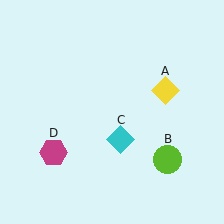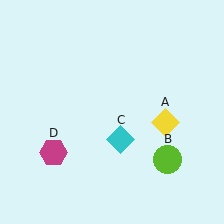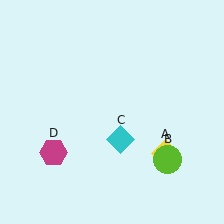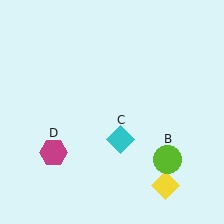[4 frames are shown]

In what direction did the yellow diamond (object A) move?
The yellow diamond (object A) moved down.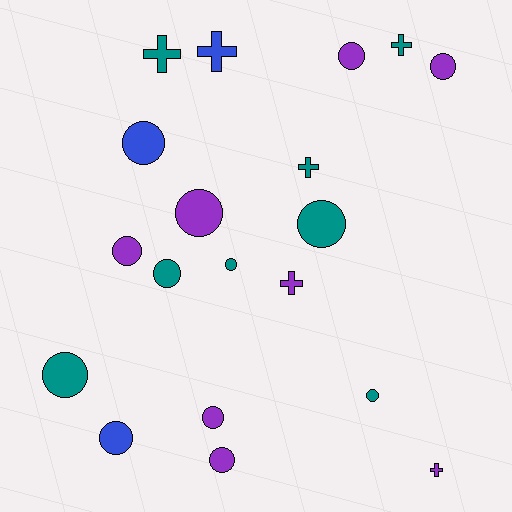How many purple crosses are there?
There are 2 purple crosses.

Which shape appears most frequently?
Circle, with 13 objects.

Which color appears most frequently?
Purple, with 8 objects.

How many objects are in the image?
There are 19 objects.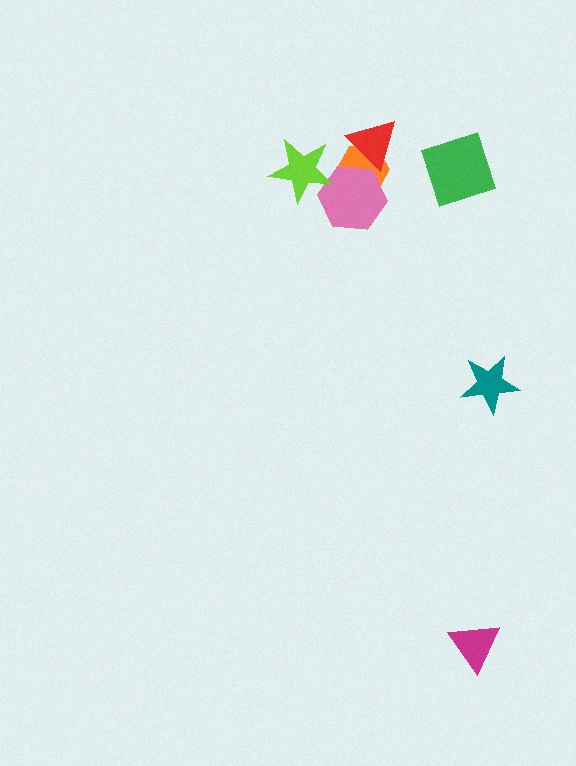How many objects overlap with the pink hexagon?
2 objects overlap with the pink hexagon.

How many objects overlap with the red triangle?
1 object overlaps with the red triangle.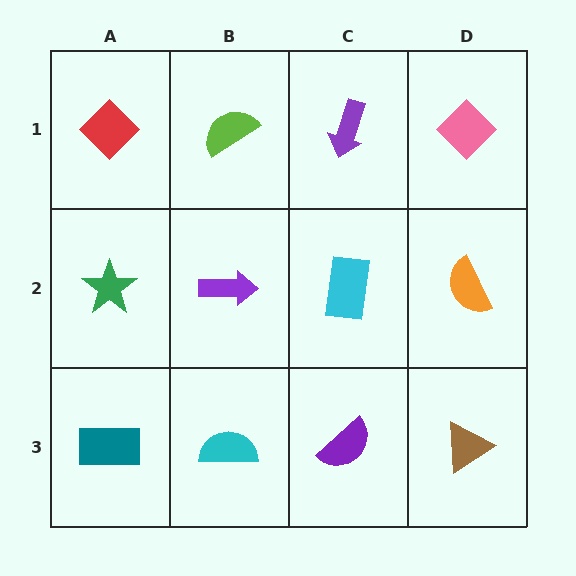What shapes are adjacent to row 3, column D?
An orange semicircle (row 2, column D), a purple semicircle (row 3, column C).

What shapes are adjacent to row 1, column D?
An orange semicircle (row 2, column D), a purple arrow (row 1, column C).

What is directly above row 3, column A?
A green star.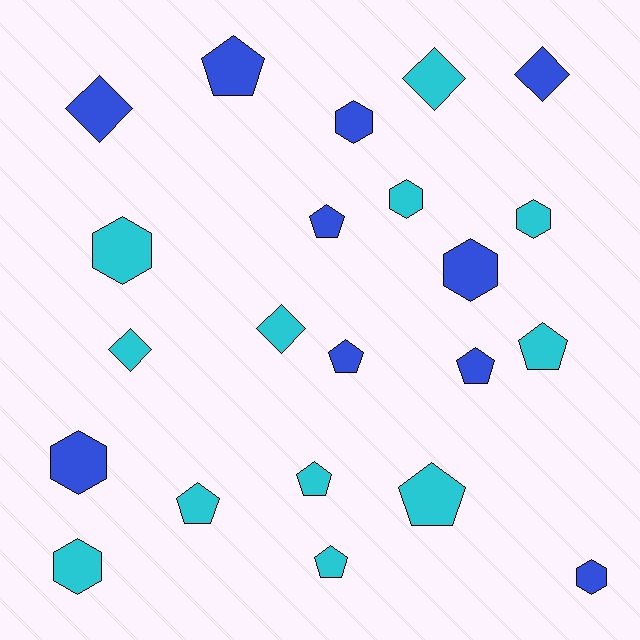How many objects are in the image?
There are 22 objects.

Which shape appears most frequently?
Pentagon, with 9 objects.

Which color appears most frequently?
Cyan, with 12 objects.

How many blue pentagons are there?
There are 4 blue pentagons.